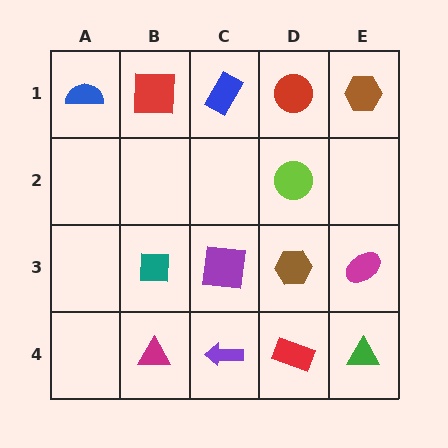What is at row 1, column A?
A blue semicircle.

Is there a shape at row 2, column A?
No, that cell is empty.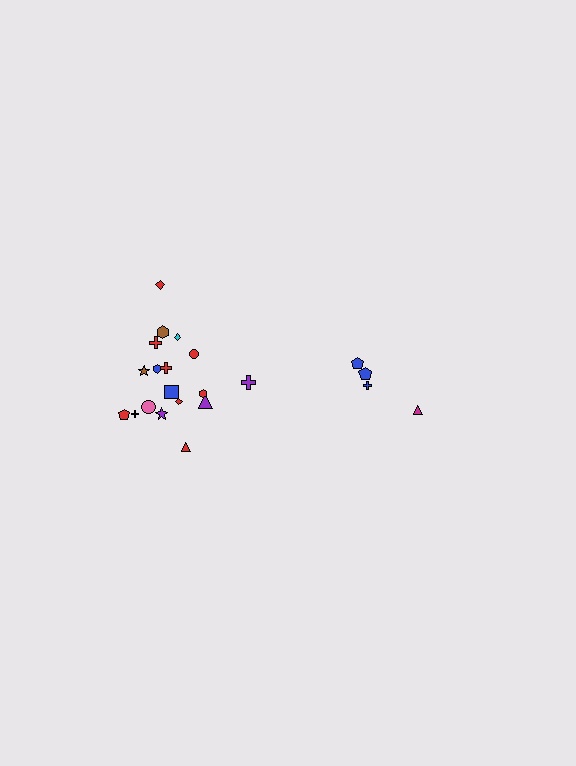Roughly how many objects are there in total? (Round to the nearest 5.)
Roughly 20 objects in total.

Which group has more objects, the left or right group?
The left group.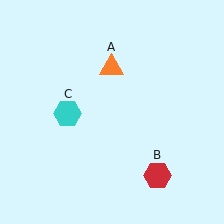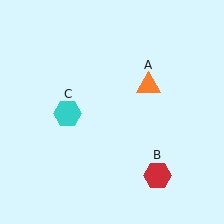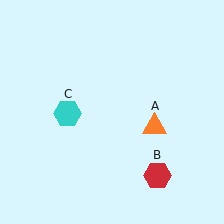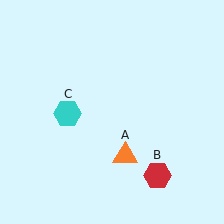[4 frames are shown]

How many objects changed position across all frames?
1 object changed position: orange triangle (object A).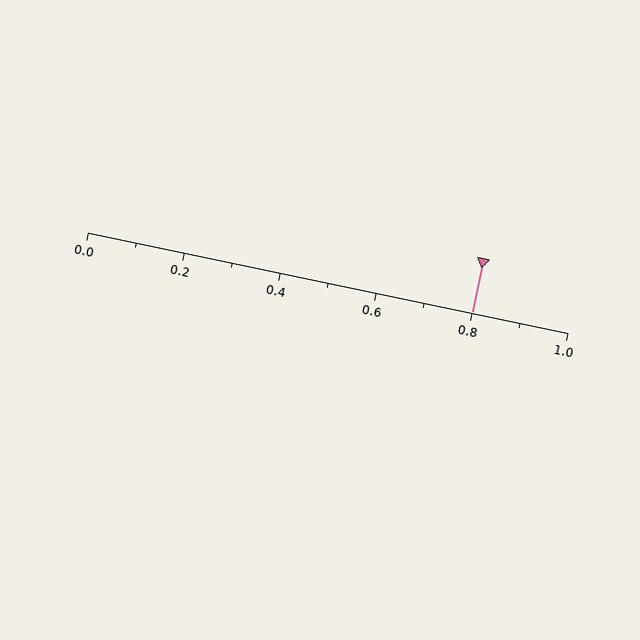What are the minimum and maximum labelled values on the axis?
The axis runs from 0.0 to 1.0.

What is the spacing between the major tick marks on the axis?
The major ticks are spaced 0.2 apart.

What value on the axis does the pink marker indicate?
The marker indicates approximately 0.8.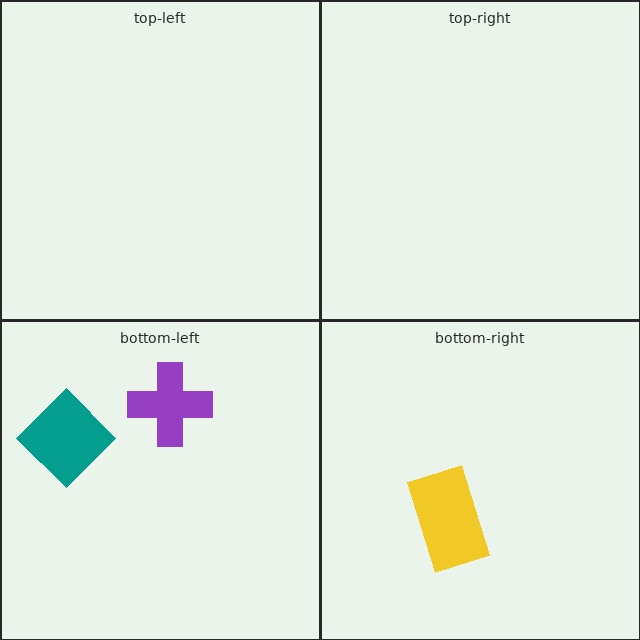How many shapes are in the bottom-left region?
2.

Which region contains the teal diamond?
The bottom-left region.